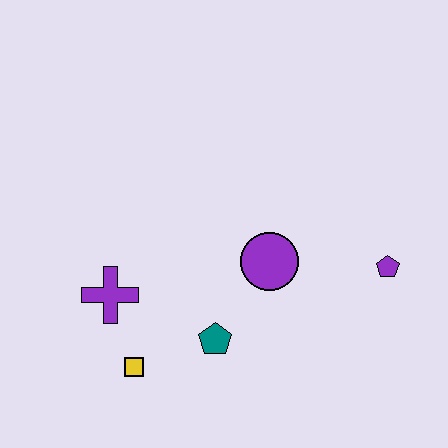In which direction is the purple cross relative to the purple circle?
The purple cross is to the left of the purple circle.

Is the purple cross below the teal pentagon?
No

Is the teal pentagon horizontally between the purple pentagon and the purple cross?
Yes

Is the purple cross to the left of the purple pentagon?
Yes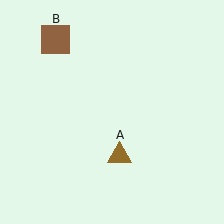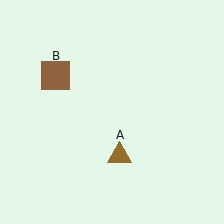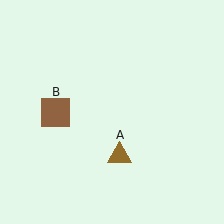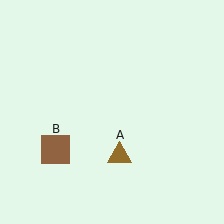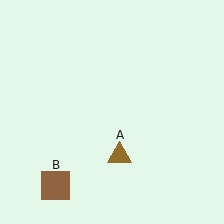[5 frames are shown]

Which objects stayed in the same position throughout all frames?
Brown triangle (object A) remained stationary.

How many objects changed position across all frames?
1 object changed position: brown square (object B).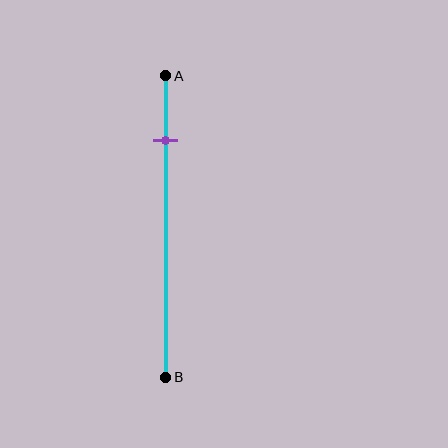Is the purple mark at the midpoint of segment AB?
No, the mark is at about 20% from A, not at the 50% midpoint.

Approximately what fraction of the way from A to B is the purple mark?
The purple mark is approximately 20% of the way from A to B.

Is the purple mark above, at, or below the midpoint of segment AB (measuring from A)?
The purple mark is above the midpoint of segment AB.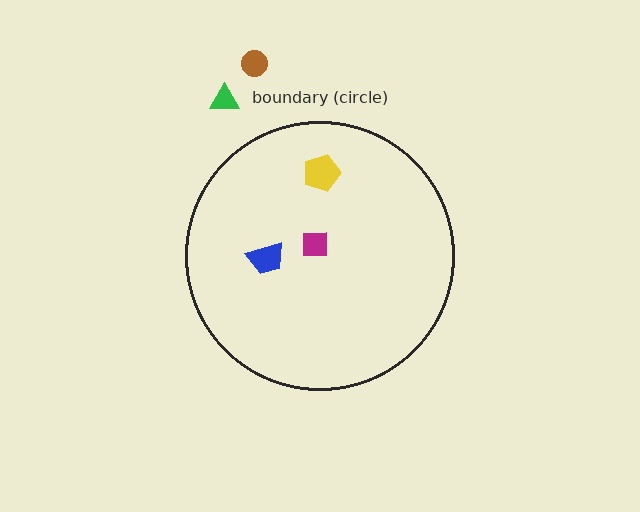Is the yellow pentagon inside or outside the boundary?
Inside.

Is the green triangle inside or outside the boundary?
Outside.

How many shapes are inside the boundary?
3 inside, 2 outside.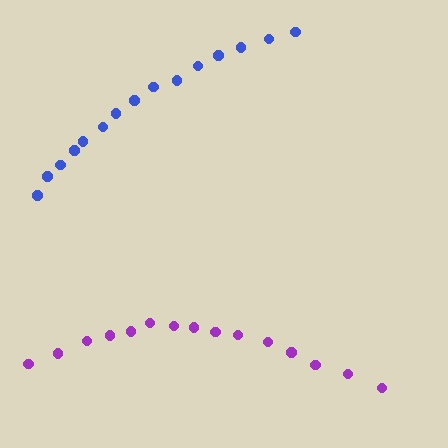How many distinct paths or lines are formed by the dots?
There are 2 distinct paths.